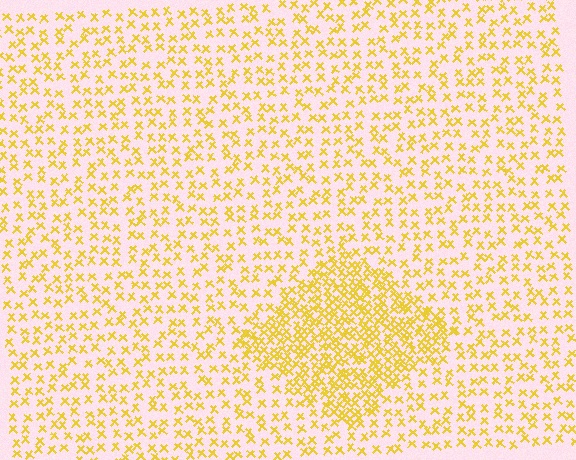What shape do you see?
I see a diamond.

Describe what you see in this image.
The image contains small yellow elements arranged at two different densities. A diamond-shaped region is visible where the elements are more densely packed than the surrounding area.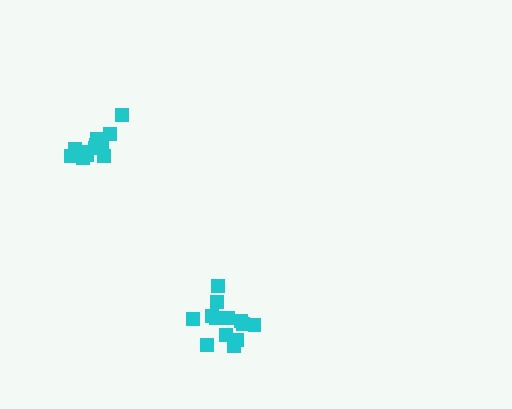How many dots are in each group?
Group 1: 12 dots, Group 2: 13 dots (25 total).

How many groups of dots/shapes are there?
There are 2 groups.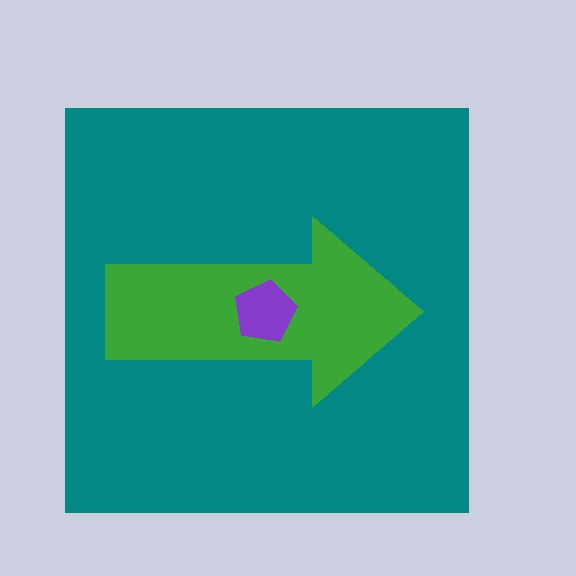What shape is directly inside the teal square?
The green arrow.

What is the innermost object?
The purple pentagon.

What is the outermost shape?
The teal square.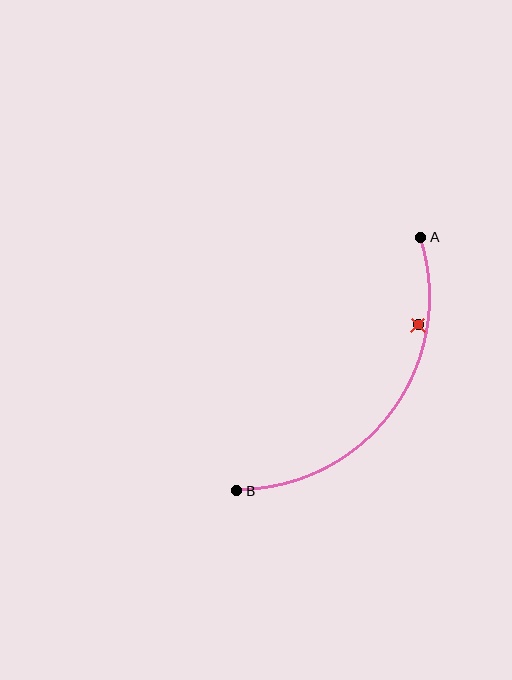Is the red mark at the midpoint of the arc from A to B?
No — the red mark does not lie on the arc at all. It sits slightly inside the curve.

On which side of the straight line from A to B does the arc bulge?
The arc bulges below and to the right of the straight line connecting A and B.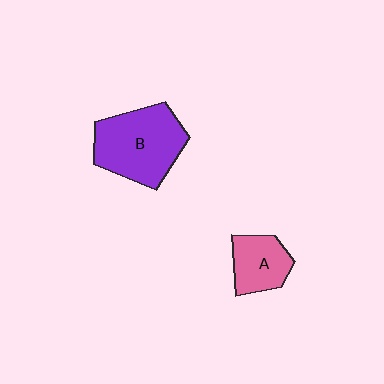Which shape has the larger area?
Shape B (purple).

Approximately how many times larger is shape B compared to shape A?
Approximately 1.9 times.